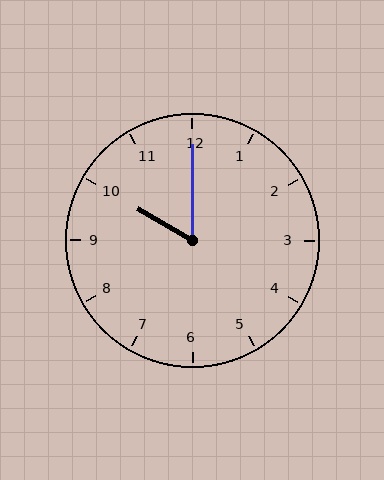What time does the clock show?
10:00.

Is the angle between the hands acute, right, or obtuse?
It is acute.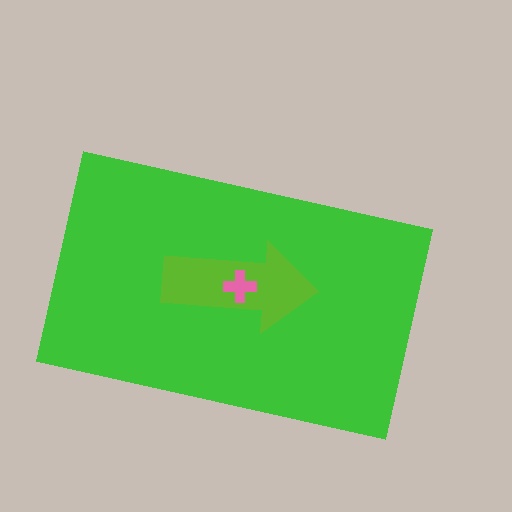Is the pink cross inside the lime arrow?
Yes.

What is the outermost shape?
The green rectangle.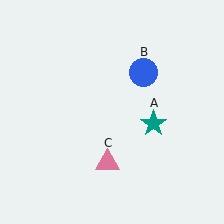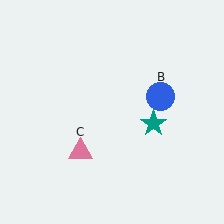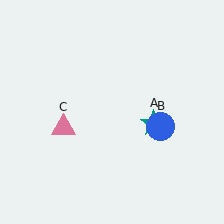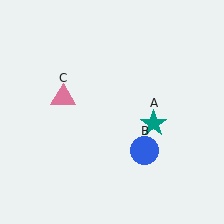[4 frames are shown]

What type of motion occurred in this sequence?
The blue circle (object B), pink triangle (object C) rotated clockwise around the center of the scene.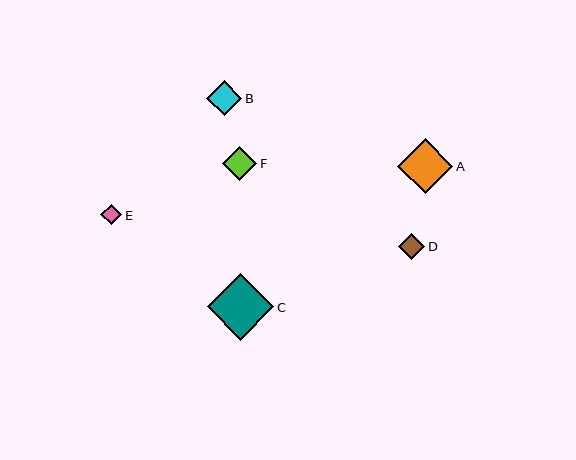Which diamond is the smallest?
Diamond E is the smallest with a size of approximately 21 pixels.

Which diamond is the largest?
Diamond C is the largest with a size of approximately 66 pixels.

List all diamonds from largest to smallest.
From largest to smallest: C, A, B, F, D, E.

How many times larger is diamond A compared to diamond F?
Diamond A is approximately 1.6 times the size of diamond F.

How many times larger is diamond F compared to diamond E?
Diamond F is approximately 1.6 times the size of diamond E.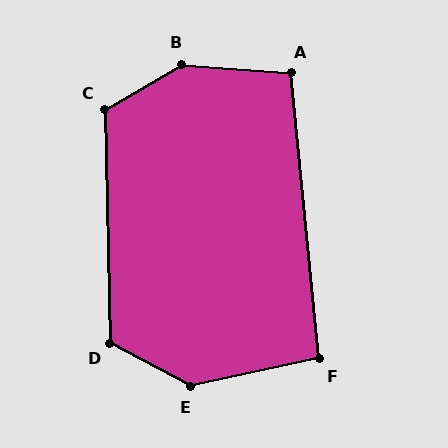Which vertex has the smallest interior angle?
F, at approximately 96 degrees.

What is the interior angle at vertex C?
Approximately 119 degrees (obtuse).